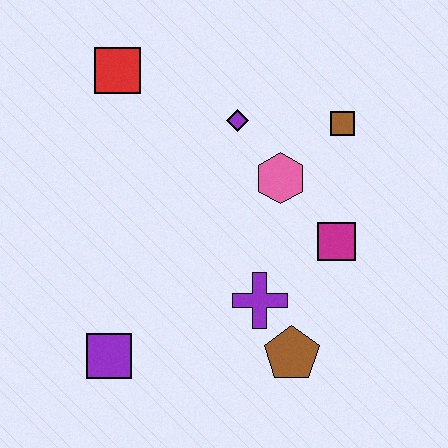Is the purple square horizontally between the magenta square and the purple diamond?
No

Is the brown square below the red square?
Yes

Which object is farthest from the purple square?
The brown square is farthest from the purple square.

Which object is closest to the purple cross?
The brown pentagon is closest to the purple cross.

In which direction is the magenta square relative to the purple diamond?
The magenta square is below the purple diamond.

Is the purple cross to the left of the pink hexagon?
Yes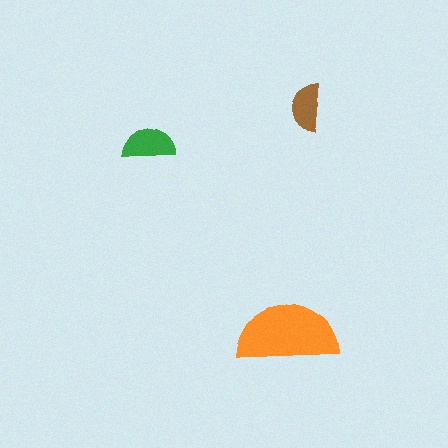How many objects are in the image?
There are 3 objects in the image.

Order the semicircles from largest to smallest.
the orange one, the green one, the brown one.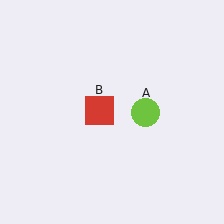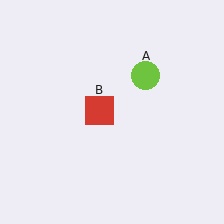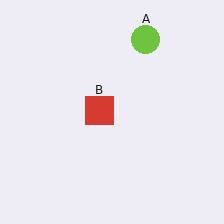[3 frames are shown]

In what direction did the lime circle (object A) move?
The lime circle (object A) moved up.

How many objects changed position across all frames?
1 object changed position: lime circle (object A).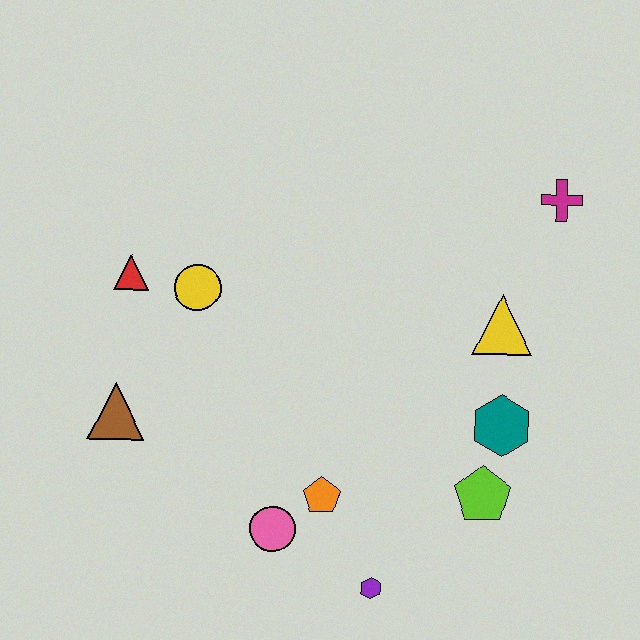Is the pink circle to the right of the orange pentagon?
No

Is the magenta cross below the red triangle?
No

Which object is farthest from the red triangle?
The magenta cross is farthest from the red triangle.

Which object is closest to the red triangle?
The yellow circle is closest to the red triangle.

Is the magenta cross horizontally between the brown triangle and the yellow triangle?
No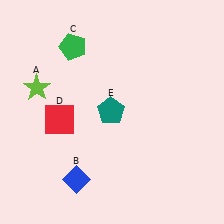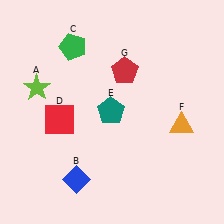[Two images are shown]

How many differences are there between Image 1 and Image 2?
There are 2 differences between the two images.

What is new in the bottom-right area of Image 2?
An orange triangle (F) was added in the bottom-right area of Image 2.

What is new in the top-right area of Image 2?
A red pentagon (G) was added in the top-right area of Image 2.